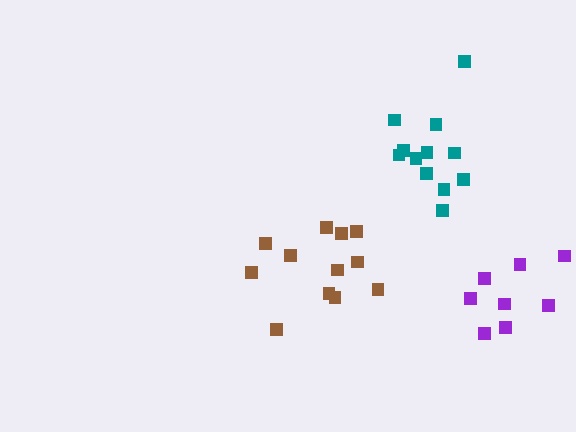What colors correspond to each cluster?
The clusters are colored: teal, purple, brown.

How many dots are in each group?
Group 1: 12 dots, Group 2: 8 dots, Group 3: 12 dots (32 total).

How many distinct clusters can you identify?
There are 3 distinct clusters.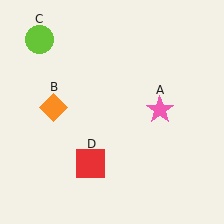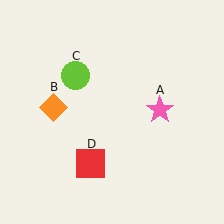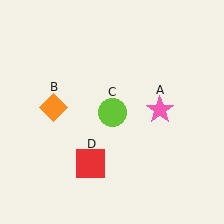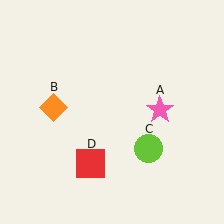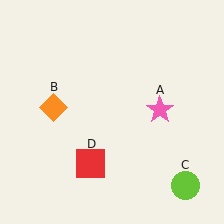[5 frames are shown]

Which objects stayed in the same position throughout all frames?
Pink star (object A) and orange diamond (object B) and red square (object D) remained stationary.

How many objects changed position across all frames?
1 object changed position: lime circle (object C).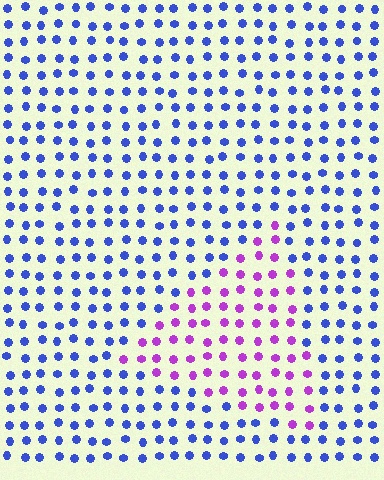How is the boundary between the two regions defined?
The boundary is defined purely by a slight shift in hue (about 59 degrees). Spacing, size, and orientation are identical on both sides.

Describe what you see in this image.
The image is filled with small blue elements in a uniform arrangement. A triangle-shaped region is visible where the elements are tinted to a slightly different hue, forming a subtle color boundary.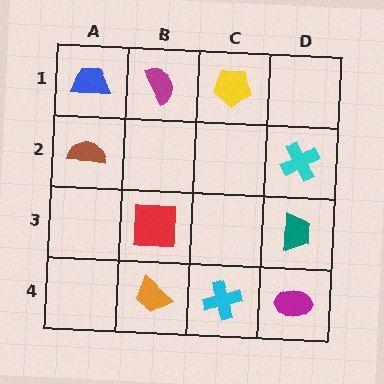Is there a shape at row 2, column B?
No, that cell is empty.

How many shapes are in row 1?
3 shapes.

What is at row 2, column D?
A cyan cross.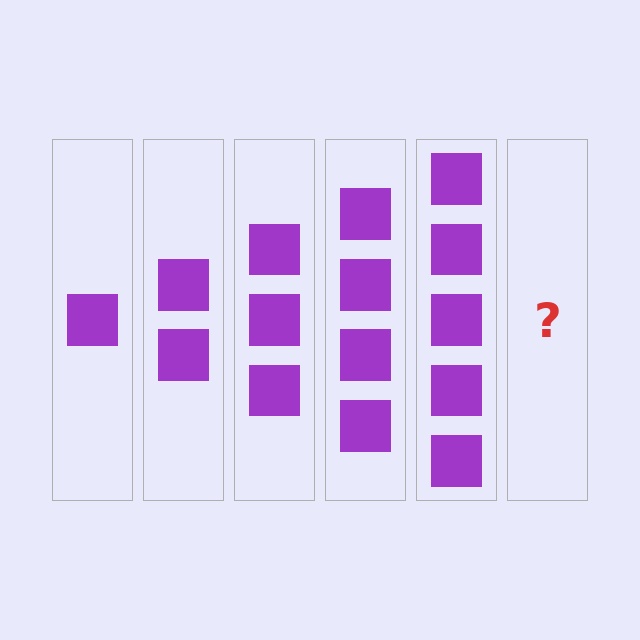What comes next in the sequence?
The next element should be 6 squares.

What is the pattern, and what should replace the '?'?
The pattern is that each step adds one more square. The '?' should be 6 squares.